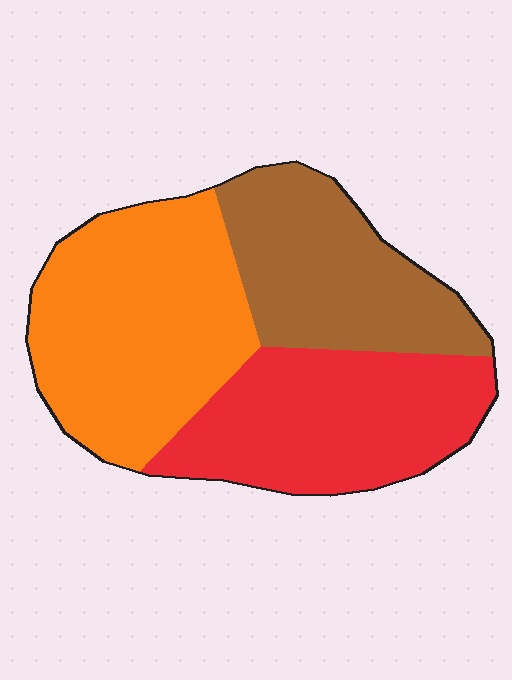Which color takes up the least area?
Brown, at roughly 30%.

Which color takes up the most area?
Orange, at roughly 40%.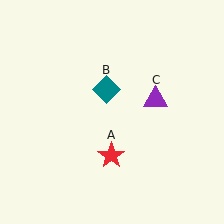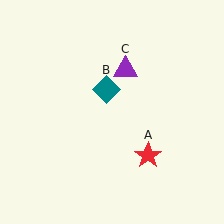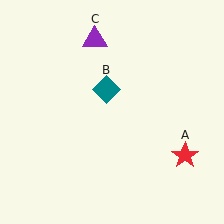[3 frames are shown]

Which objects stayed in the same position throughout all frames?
Teal diamond (object B) remained stationary.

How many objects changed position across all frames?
2 objects changed position: red star (object A), purple triangle (object C).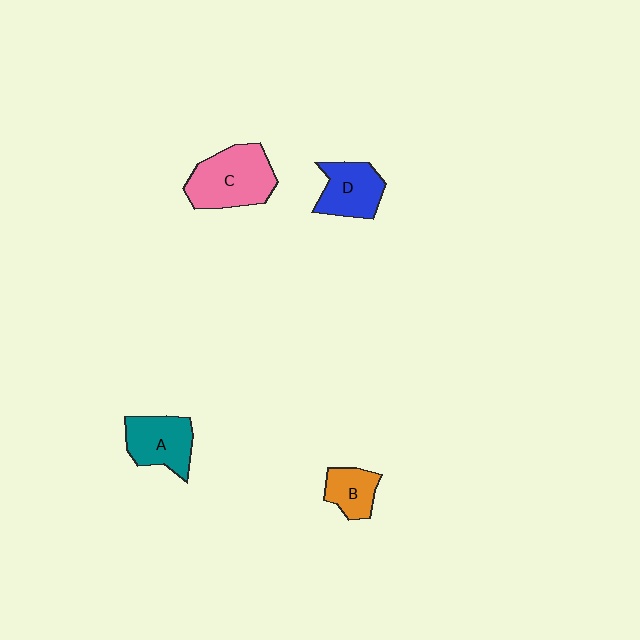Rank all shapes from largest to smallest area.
From largest to smallest: C (pink), A (teal), D (blue), B (orange).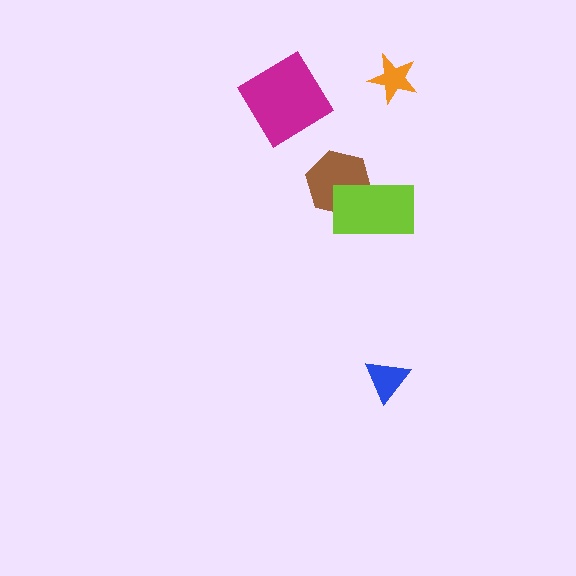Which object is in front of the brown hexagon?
The lime rectangle is in front of the brown hexagon.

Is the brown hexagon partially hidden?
Yes, it is partially covered by another shape.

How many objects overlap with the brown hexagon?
1 object overlaps with the brown hexagon.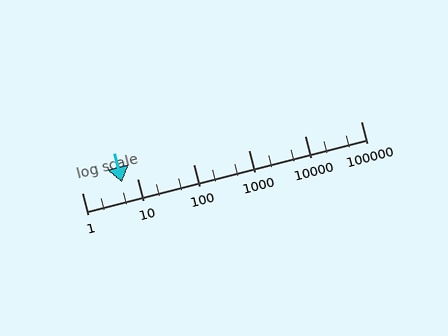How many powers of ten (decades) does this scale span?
The scale spans 5 decades, from 1 to 100000.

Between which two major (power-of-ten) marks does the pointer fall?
The pointer is between 1 and 10.